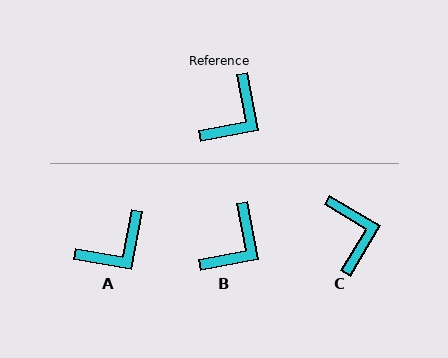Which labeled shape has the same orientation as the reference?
B.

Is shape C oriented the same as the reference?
No, it is off by about 48 degrees.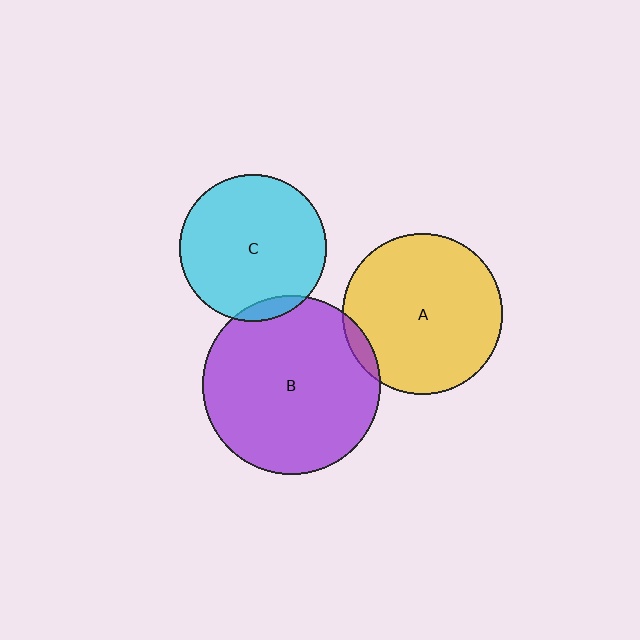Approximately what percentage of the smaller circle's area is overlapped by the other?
Approximately 5%.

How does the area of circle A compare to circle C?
Approximately 1.2 times.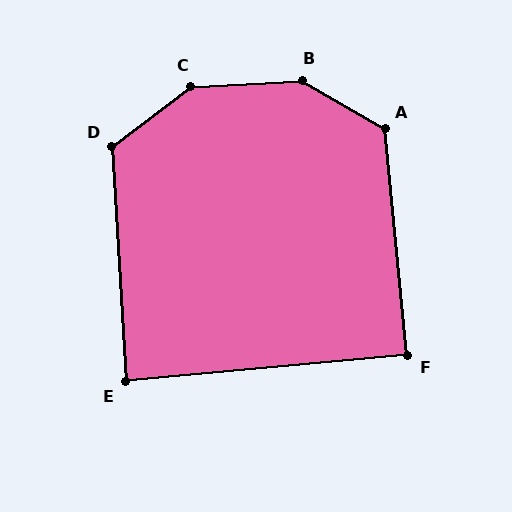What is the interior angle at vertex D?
Approximately 124 degrees (obtuse).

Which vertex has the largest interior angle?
B, at approximately 147 degrees.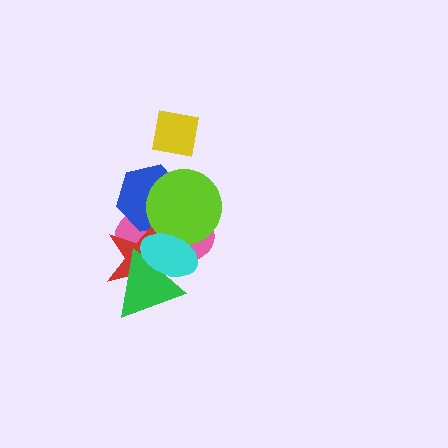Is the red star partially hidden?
Yes, it is partially covered by another shape.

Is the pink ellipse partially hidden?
Yes, it is partially covered by another shape.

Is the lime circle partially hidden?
Yes, it is partially covered by another shape.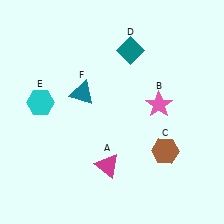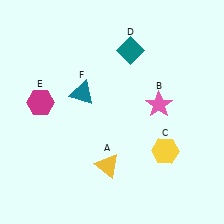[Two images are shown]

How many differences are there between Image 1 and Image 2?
There are 3 differences between the two images.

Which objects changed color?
A changed from magenta to yellow. C changed from brown to yellow. E changed from cyan to magenta.